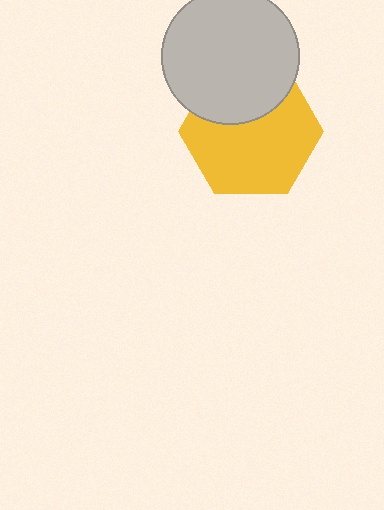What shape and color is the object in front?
The object in front is a light gray circle.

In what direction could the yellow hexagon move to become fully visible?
The yellow hexagon could move down. That would shift it out from behind the light gray circle entirely.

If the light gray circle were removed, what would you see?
You would see the complete yellow hexagon.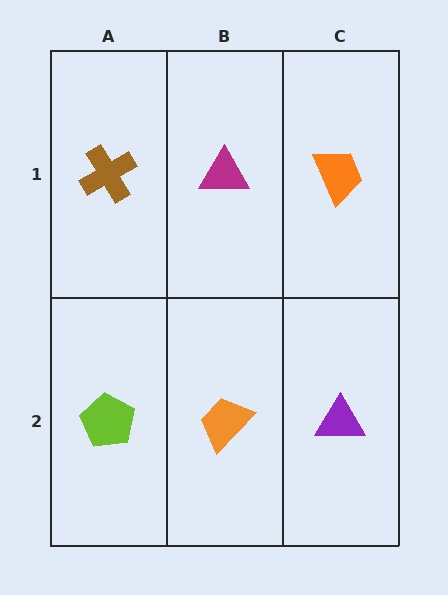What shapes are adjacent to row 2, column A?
A brown cross (row 1, column A), an orange trapezoid (row 2, column B).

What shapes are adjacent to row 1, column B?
An orange trapezoid (row 2, column B), a brown cross (row 1, column A), an orange trapezoid (row 1, column C).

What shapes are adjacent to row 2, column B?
A magenta triangle (row 1, column B), a lime pentagon (row 2, column A), a purple triangle (row 2, column C).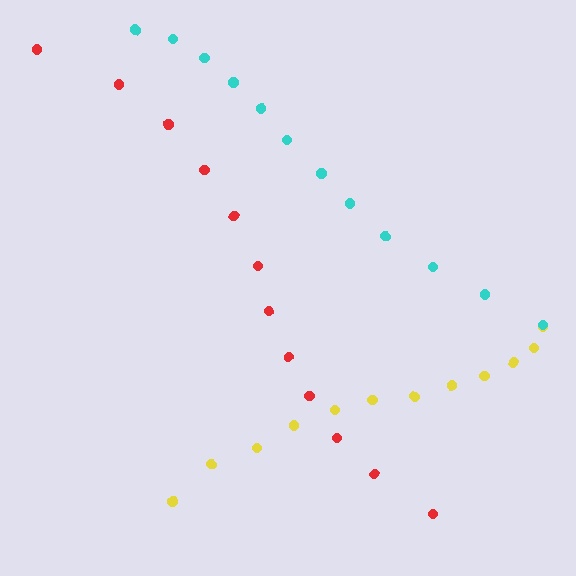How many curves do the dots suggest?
There are 3 distinct paths.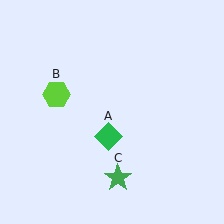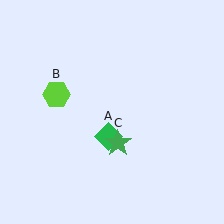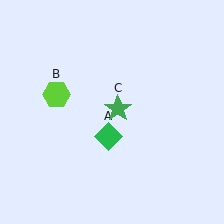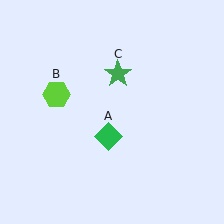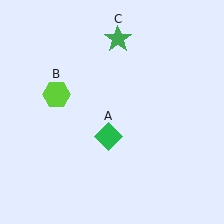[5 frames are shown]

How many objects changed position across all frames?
1 object changed position: green star (object C).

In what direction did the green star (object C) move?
The green star (object C) moved up.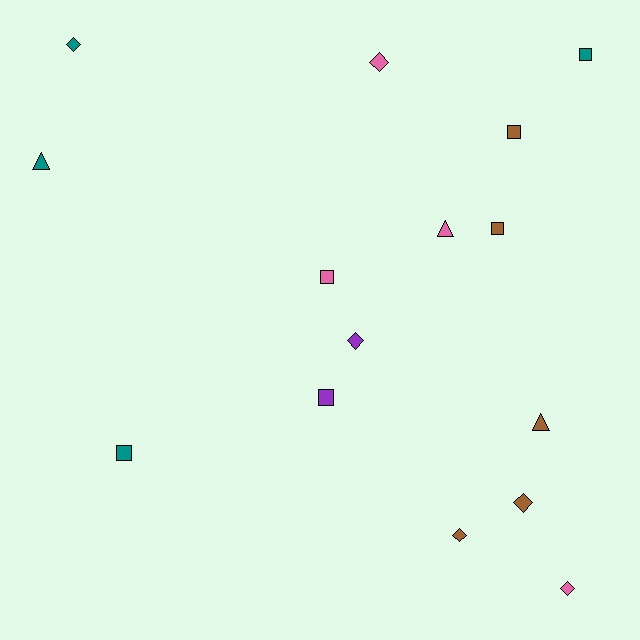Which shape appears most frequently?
Diamond, with 6 objects.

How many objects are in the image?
There are 15 objects.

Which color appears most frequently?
Brown, with 5 objects.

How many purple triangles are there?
There are no purple triangles.